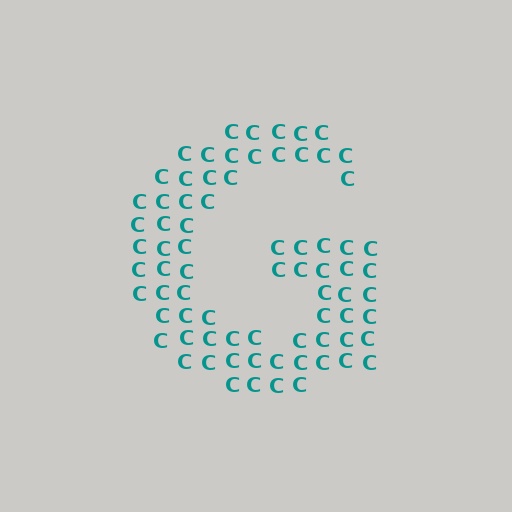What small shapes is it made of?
It is made of small letter C's.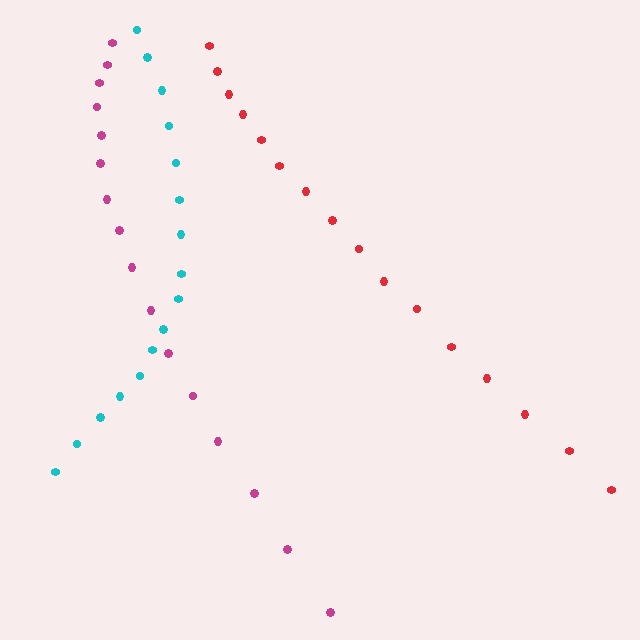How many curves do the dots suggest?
There are 3 distinct paths.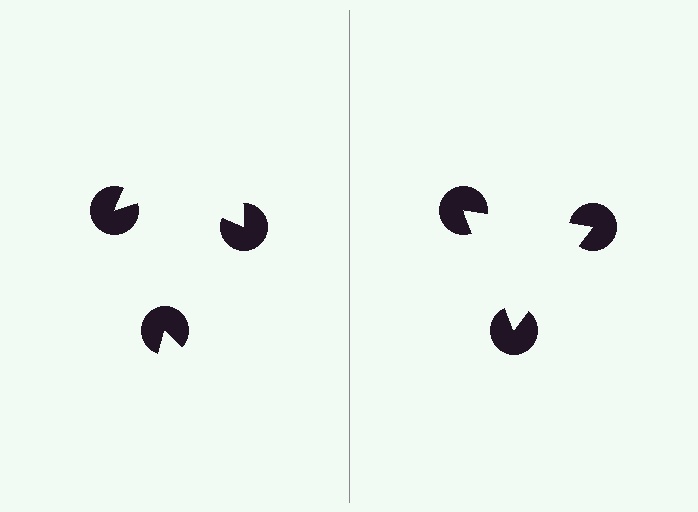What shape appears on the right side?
An illusory triangle.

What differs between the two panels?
The pac-man discs are positioned identically on both sides; only the wedge orientations differ. On the right they align to a triangle; on the left they are misaligned.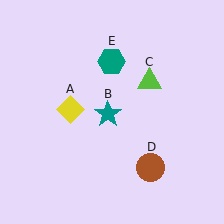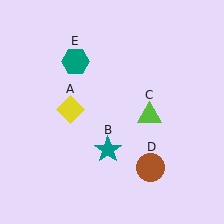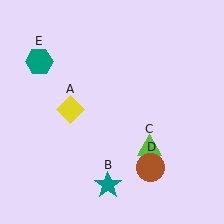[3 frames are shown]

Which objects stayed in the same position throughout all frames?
Yellow diamond (object A) and brown circle (object D) remained stationary.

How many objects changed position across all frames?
3 objects changed position: teal star (object B), lime triangle (object C), teal hexagon (object E).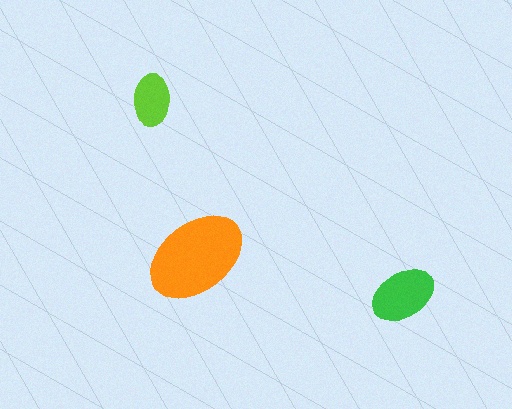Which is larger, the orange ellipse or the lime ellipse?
The orange one.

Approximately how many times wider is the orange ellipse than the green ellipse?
About 1.5 times wider.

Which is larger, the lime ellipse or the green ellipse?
The green one.